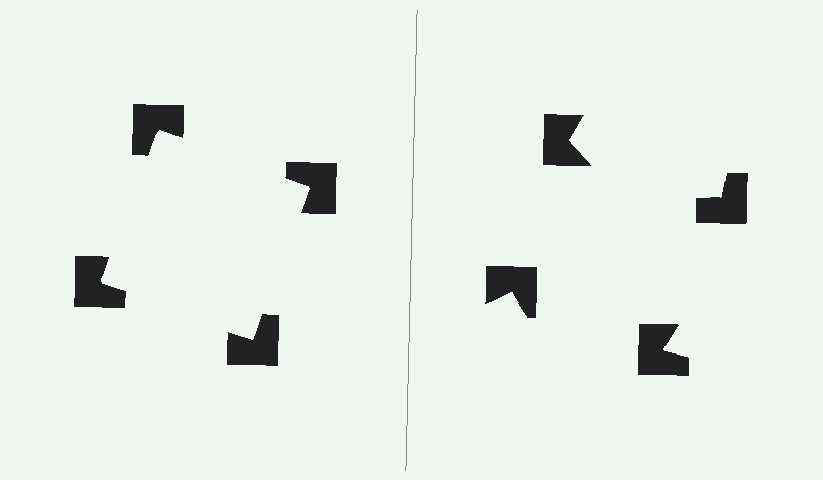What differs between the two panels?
The notched squares are positioned identically on both sides; only the wedge orientations differ. On the left they align to a square; on the right they are misaligned.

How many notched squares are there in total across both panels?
8 — 4 on each side.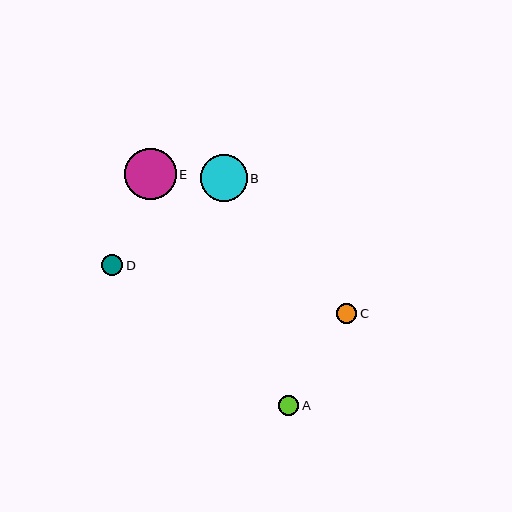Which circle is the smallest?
Circle C is the smallest with a size of approximately 20 pixels.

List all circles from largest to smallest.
From largest to smallest: E, B, D, A, C.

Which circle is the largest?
Circle E is the largest with a size of approximately 51 pixels.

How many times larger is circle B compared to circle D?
Circle B is approximately 2.2 times the size of circle D.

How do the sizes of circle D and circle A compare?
Circle D and circle A are approximately the same size.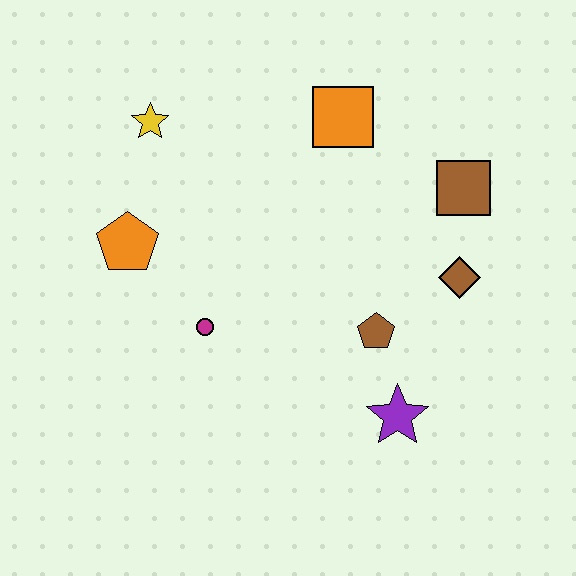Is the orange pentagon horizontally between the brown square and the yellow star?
No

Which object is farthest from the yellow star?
The purple star is farthest from the yellow star.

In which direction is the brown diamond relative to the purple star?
The brown diamond is above the purple star.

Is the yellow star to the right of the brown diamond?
No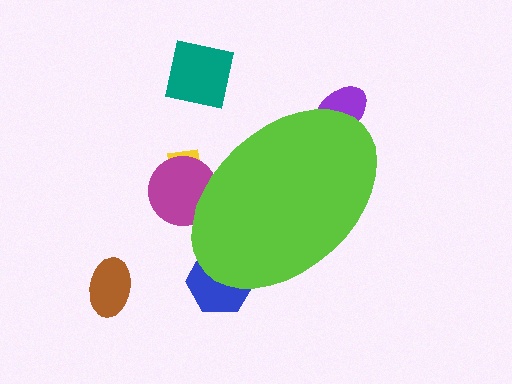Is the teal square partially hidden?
No, the teal square is fully visible.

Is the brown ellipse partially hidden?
No, the brown ellipse is fully visible.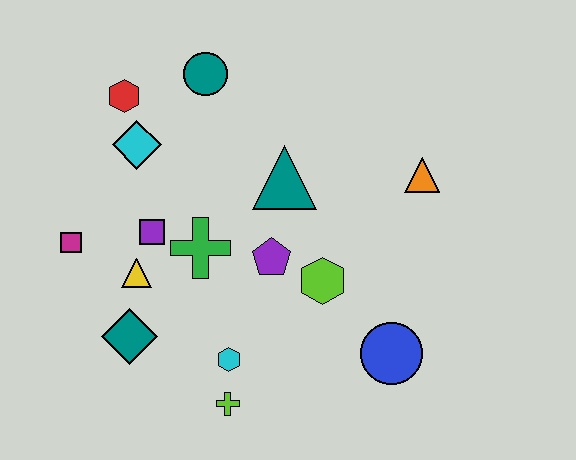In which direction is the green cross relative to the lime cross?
The green cross is above the lime cross.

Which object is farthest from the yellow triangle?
The orange triangle is farthest from the yellow triangle.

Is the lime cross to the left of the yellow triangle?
No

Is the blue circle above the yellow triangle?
No